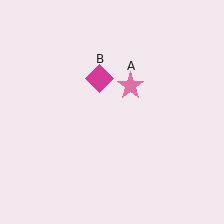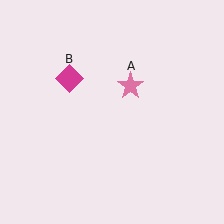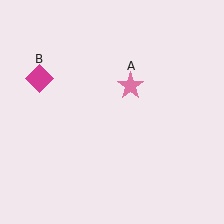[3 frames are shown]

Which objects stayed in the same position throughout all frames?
Pink star (object A) remained stationary.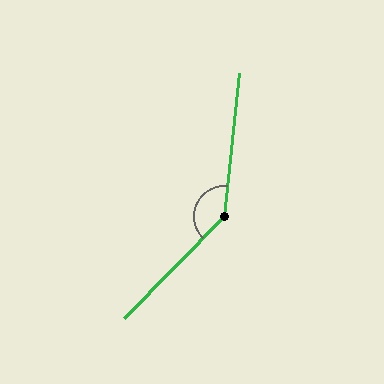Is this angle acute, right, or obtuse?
It is obtuse.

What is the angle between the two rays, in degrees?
Approximately 141 degrees.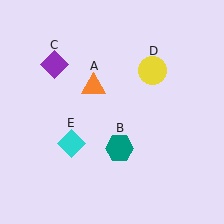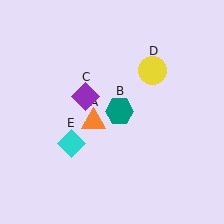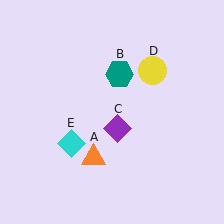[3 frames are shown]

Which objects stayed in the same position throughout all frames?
Yellow circle (object D) and cyan diamond (object E) remained stationary.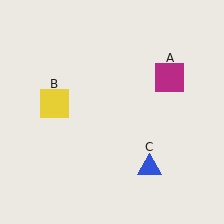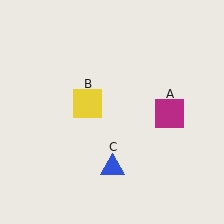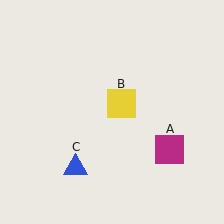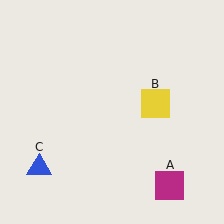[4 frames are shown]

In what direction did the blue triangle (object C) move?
The blue triangle (object C) moved left.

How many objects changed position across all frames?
3 objects changed position: magenta square (object A), yellow square (object B), blue triangle (object C).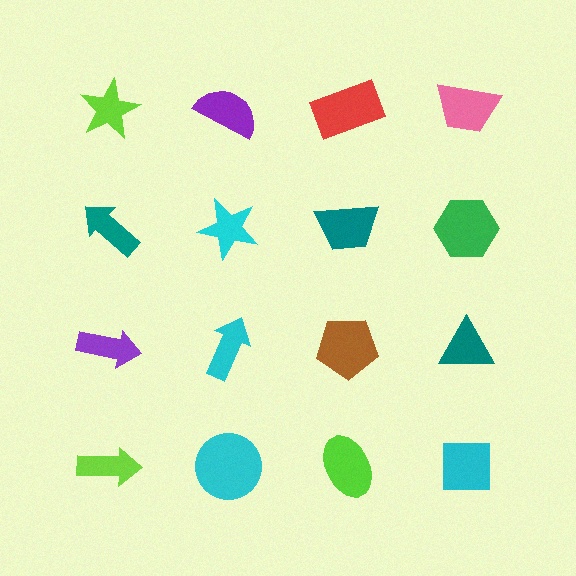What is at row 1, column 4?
A pink trapezoid.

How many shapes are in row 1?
4 shapes.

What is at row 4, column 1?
A lime arrow.